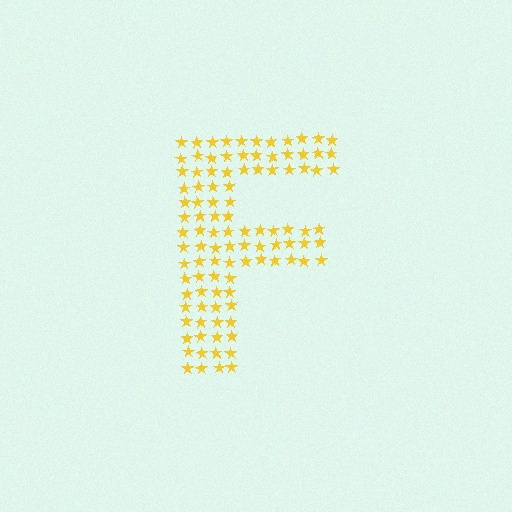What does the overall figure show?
The overall figure shows the letter F.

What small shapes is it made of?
It is made of small stars.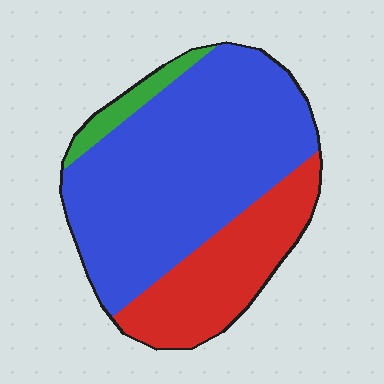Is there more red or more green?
Red.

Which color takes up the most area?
Blue, at roughly 65%.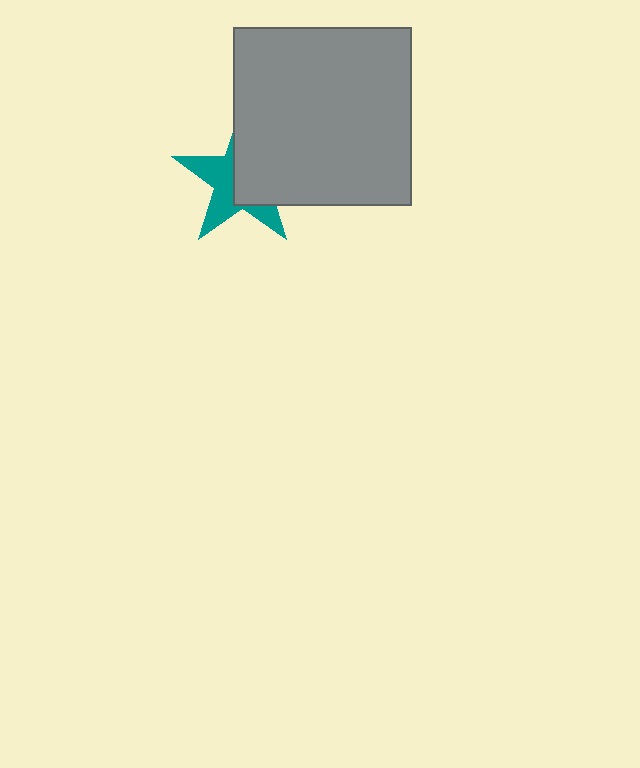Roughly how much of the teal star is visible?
About half of it is visible (roughly 48%).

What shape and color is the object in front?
The object in front is a gray square.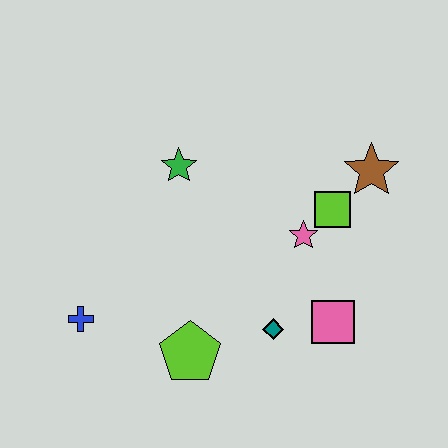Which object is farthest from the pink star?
The blue cross is farthest from the pink star.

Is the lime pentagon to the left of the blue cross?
No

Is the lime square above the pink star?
Yes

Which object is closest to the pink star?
The lime square is closest to the pink star.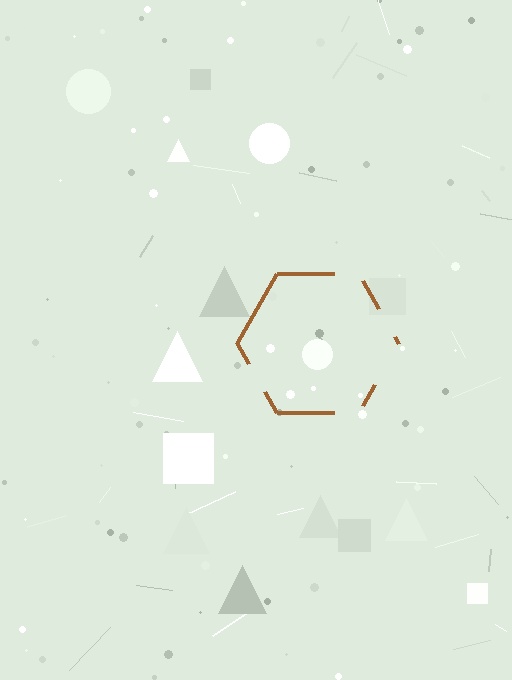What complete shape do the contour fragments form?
The contour fragments form a hexagon.